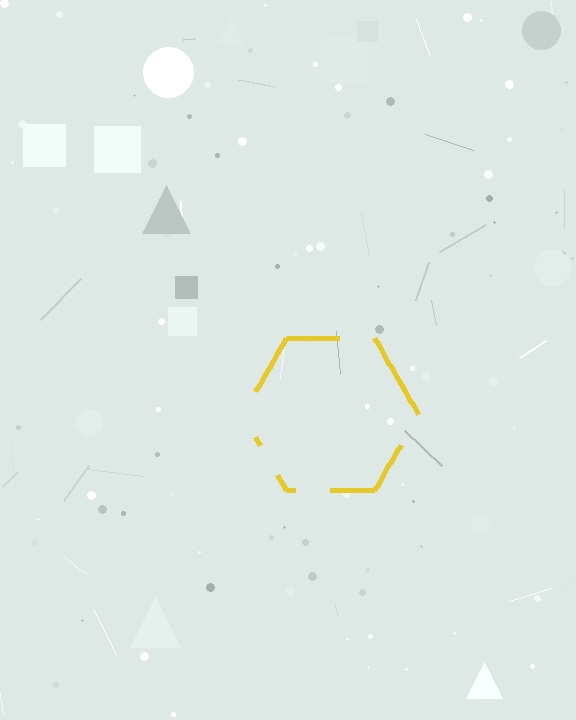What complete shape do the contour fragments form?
The contour fragments form a hexagon.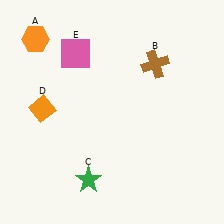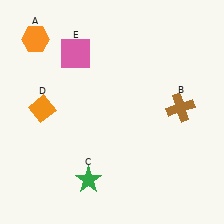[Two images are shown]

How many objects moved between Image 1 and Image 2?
1 object moved between the two images.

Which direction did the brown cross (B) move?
The brown cross (B) moved down.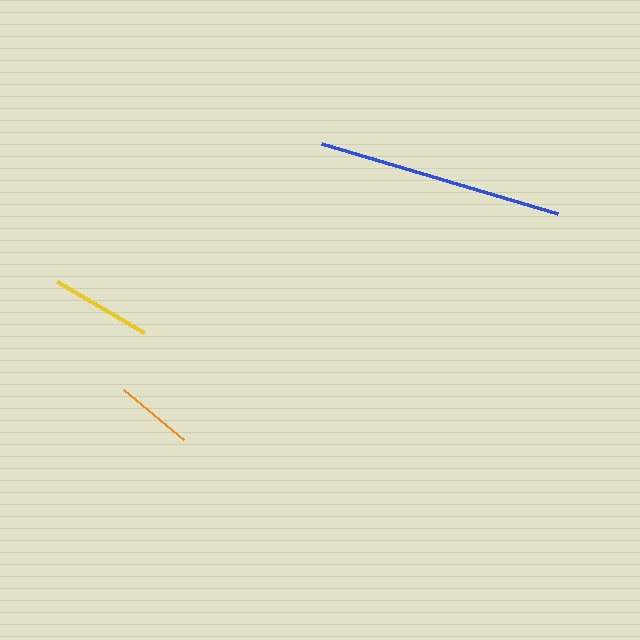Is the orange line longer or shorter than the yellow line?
The yellow line is longer than the orange line.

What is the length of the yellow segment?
The yellow segment is approximately 100 pixels long.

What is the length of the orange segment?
The orange segment is approximately 79 pixels long.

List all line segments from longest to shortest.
From longest to shortest: blue, yellow, orange.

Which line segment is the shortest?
The orange line is the shortest at approximately 79 pixels.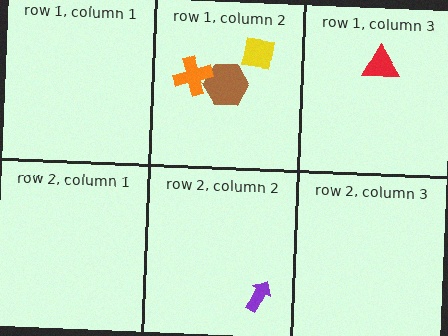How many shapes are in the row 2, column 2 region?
1.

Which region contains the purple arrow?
The row 2, column 2 region.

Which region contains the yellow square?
The row 1, column 2 region.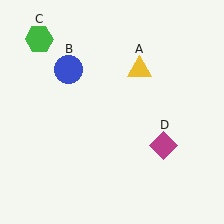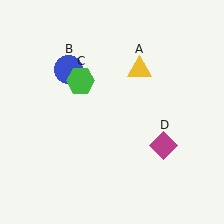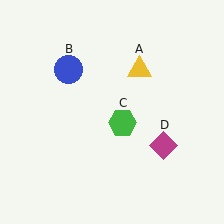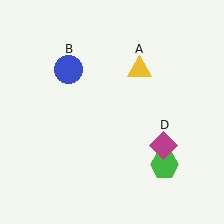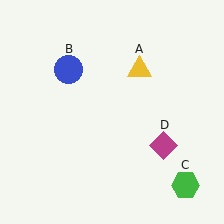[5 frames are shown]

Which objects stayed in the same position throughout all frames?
Yellow triangle (object A) and blue circle (object B) and magenta diamond (object D) remained stationary.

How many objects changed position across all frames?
1 object changed position: green hexagon (object C).